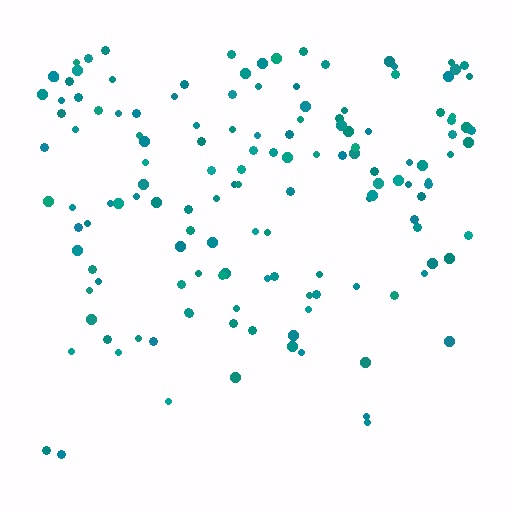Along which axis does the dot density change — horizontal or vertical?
Vertical.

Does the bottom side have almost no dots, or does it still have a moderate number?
Still a moderate number, just noticeably fewer than the top.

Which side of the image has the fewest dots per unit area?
The bottom.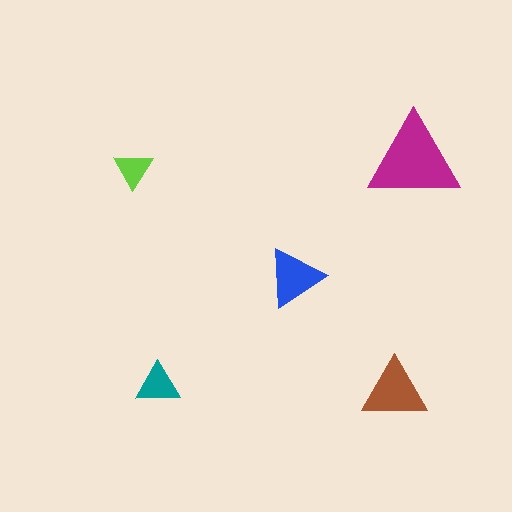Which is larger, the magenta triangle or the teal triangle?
The magenta one.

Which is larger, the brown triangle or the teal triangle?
The brown one.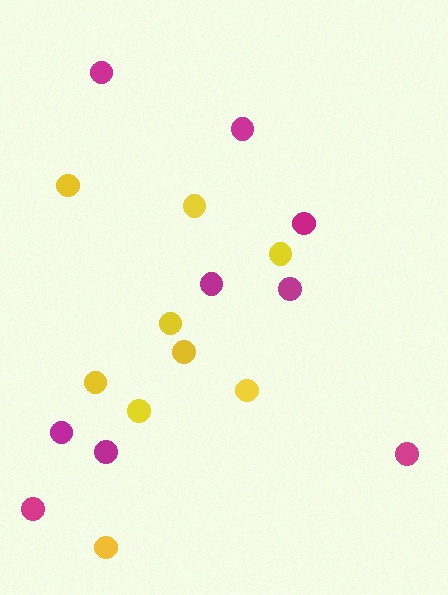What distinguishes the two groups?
There are 2 groups: one group of magenta circles (9) and one group of yellow circles (9).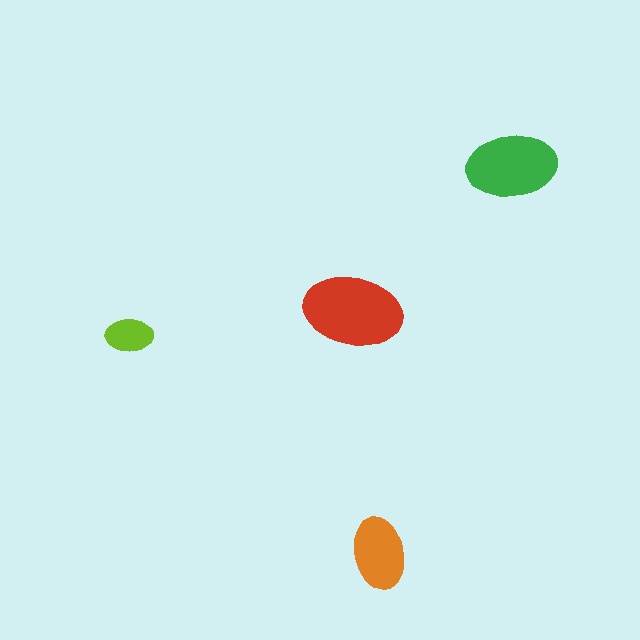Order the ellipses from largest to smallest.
the red one, the green one, the orange one, the lime one.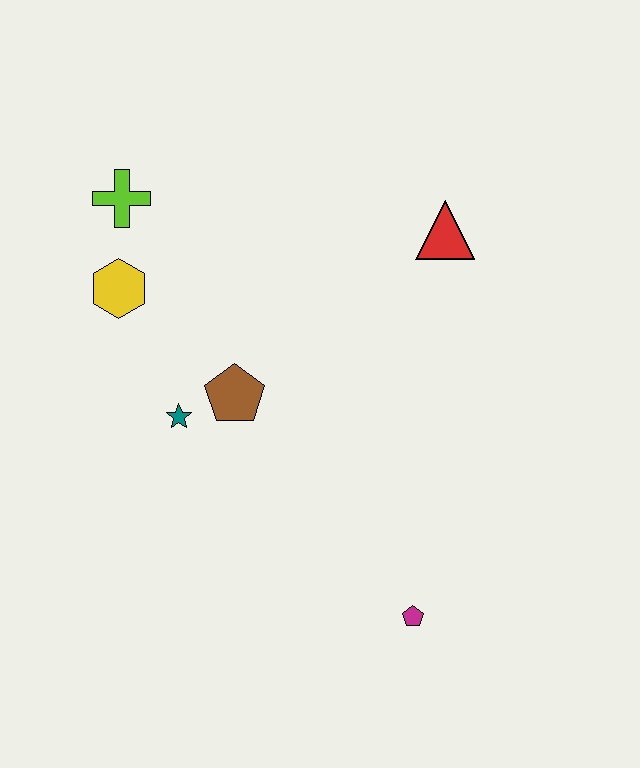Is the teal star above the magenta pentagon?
Yes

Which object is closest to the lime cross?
The yellow hexagon is closest to the lime cross.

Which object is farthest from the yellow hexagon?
The magenta pentagon is farthest from the yellow hexagon.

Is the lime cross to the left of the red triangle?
Yes